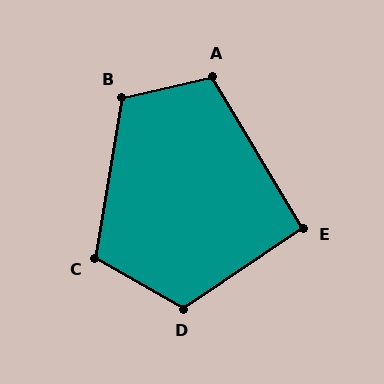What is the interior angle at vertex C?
Approximately 111 degrees (obtuse).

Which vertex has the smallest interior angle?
E, at approximately 93 degrees.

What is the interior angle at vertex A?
Approximately 108 degrees (obtuse).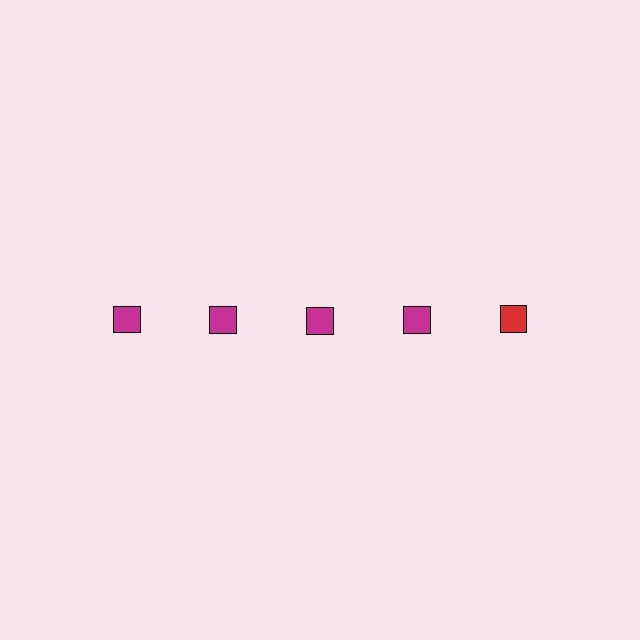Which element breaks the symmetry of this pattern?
The red square in the top row, rightmost column breaks the symmetry. All other shapes are magenta squares.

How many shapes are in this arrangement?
There are 5 shapes arranged in a grid pattern.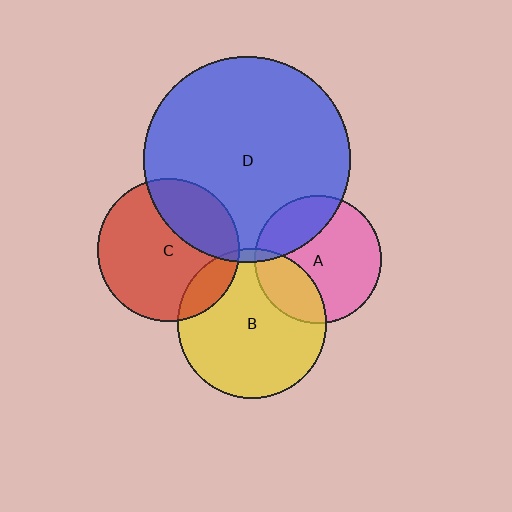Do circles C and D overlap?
Yes.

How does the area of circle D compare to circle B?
Approximately 1.9 times.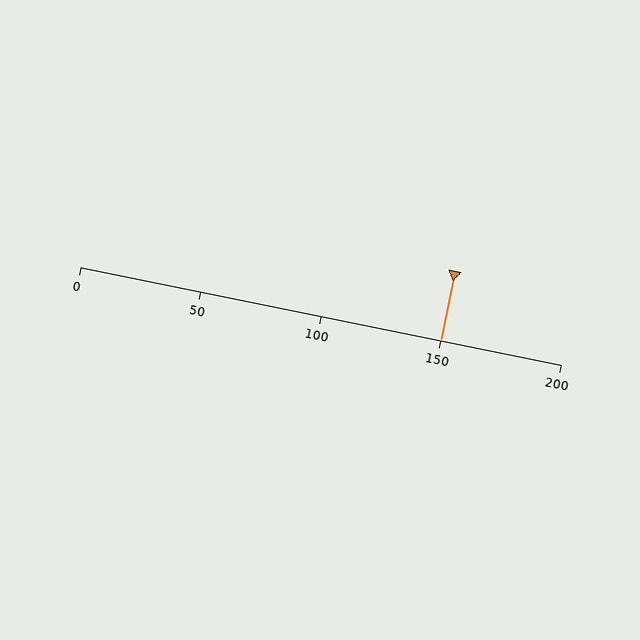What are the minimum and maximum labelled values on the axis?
The axis runs from 0 to 200.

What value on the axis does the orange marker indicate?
The marker indicates approximately 150.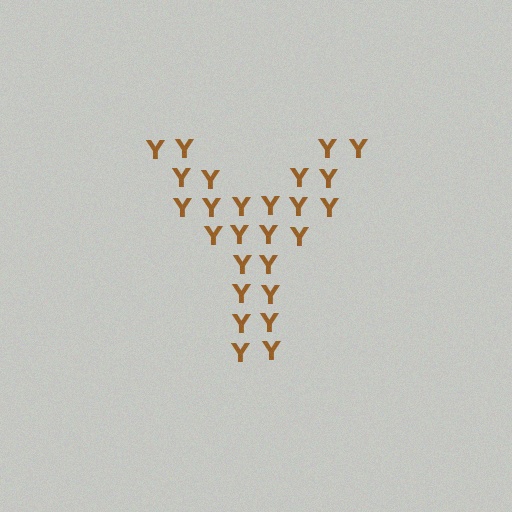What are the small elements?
The small elements are letter Y's.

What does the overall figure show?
The overall figure shows the letter Y.